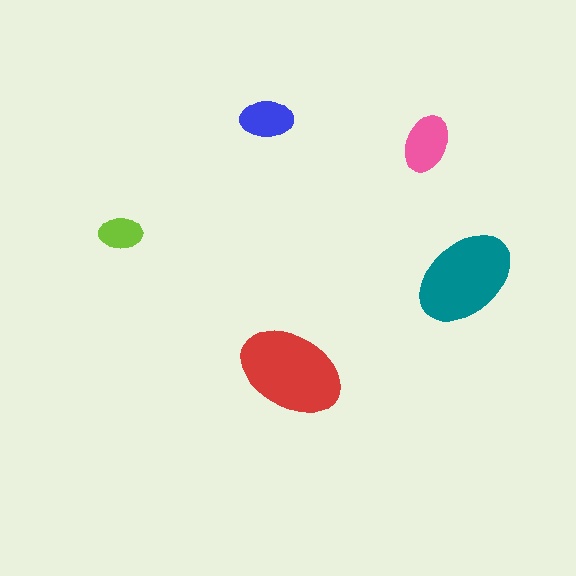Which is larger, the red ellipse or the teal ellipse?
The red one.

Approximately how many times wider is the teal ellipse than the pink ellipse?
About 2 times wider.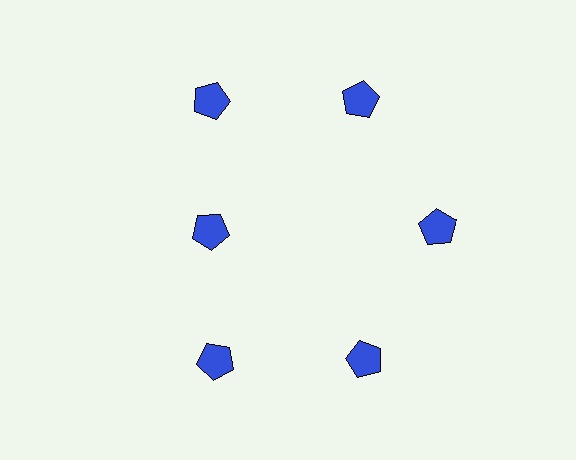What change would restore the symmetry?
The symmetry would be restored by moving it outward, back onto the ring so that all 6 pentagons sit at equal angles and equal distance from the center.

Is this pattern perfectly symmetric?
No. The 6 blue pentagons are arranged in a ring, but one element near the 9 o'clock position is pulled inward toward the center, breaking the 6-fold rotational symmetry.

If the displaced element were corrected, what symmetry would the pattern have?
It would have 6-fold rotational symmetry — the pattern would map onto itself every 60 degrees.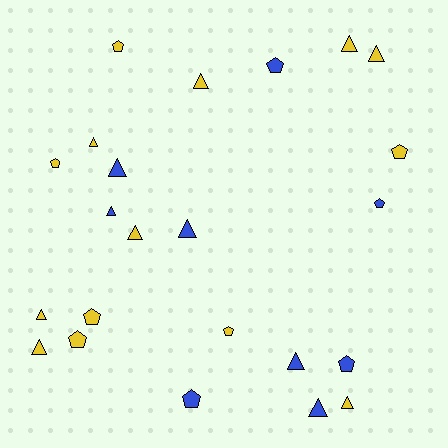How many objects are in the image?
There are 23 objects.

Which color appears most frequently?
Yellow, with 14 objects.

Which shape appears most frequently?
Triangle, with 13 objects.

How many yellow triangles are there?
There are 8 yellow triangles.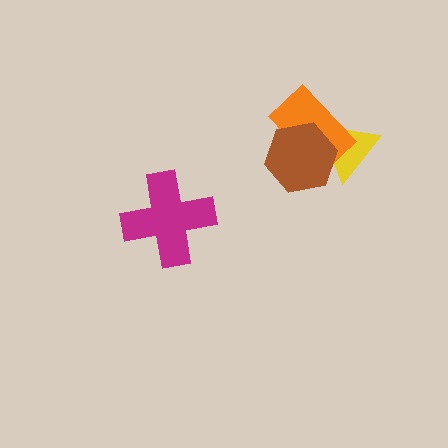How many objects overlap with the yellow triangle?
2 objects overlap with the yellow triangle.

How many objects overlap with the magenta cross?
0 objects overlap with the magenta cross.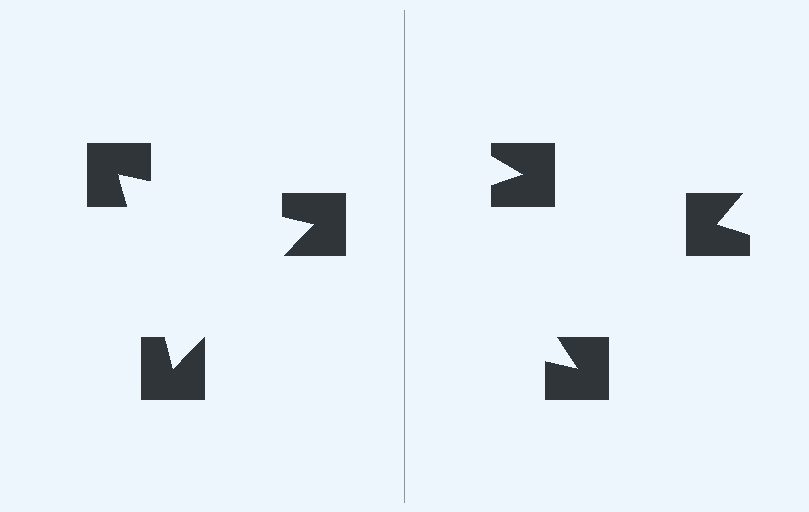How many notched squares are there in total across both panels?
6 — 3 on each side.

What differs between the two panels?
The notched squares are positioned identically on both sides; only the wedge orientations differ. On the left they align to a triangle; on the right they are misaligned.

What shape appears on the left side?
An illusory triangle.